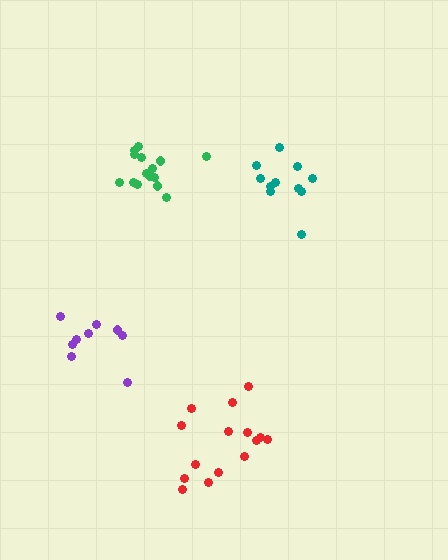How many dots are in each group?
Group 1: 15 dots, Group 2: 11 dots, Group 3: 15 dots, Group 4: 9 dots (50 total).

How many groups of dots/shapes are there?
There are 4 groups.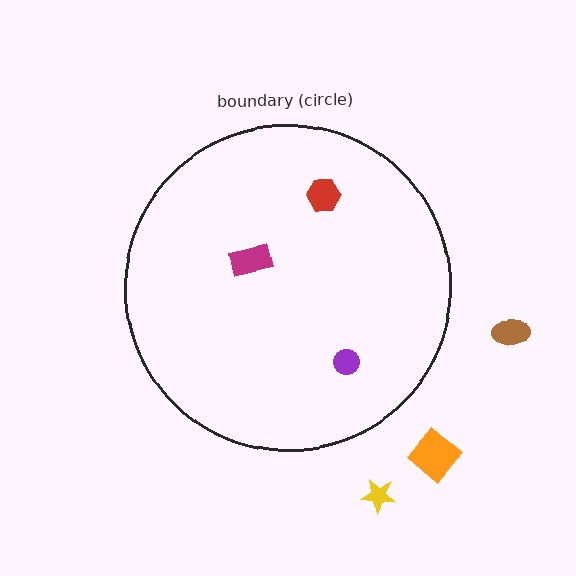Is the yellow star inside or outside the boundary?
Outside.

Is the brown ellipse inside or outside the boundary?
Outside.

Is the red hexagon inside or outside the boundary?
Inside.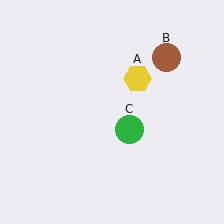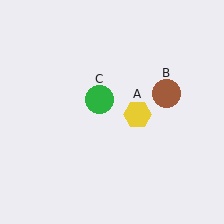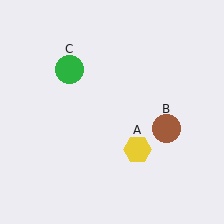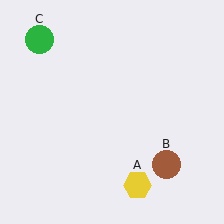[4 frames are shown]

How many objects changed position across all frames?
3 objects changed position: yellow hexagon (object A), brown circle (object B), green circle (object C).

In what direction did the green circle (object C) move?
The green circle (object C) moved up and to the left.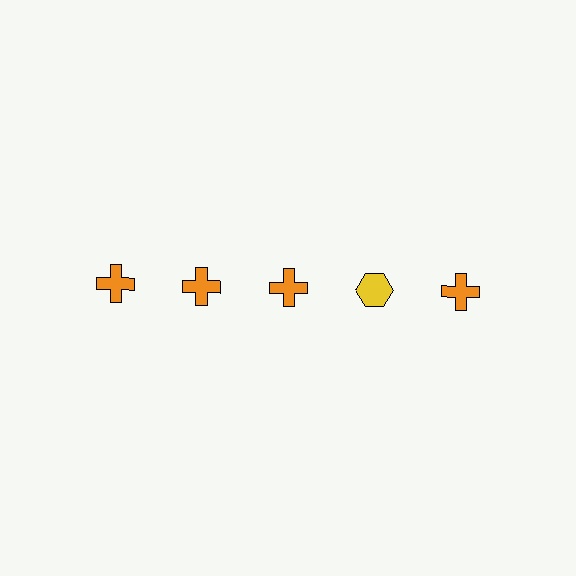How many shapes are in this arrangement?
There are 5 shapes arranged in a grid pattern.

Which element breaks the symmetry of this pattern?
The yellow hexagon in the top row, second from right column breaks the symmetry. All other shapes are orange crosses.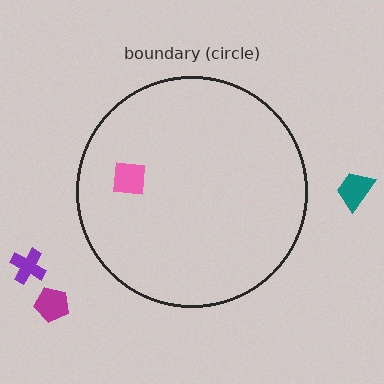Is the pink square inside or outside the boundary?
Inside.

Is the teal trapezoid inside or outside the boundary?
Outside.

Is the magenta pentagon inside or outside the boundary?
Outside.